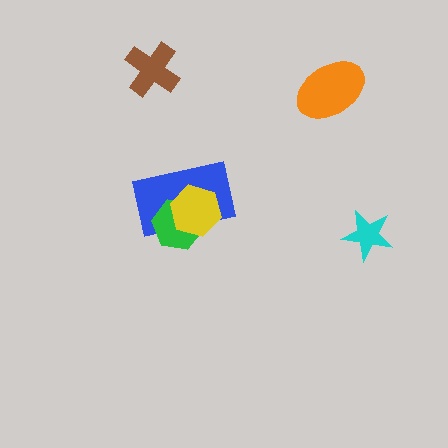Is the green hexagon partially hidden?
Yes, it is partially covered by another shape.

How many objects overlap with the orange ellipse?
0 objects overlap with the orange ellipse.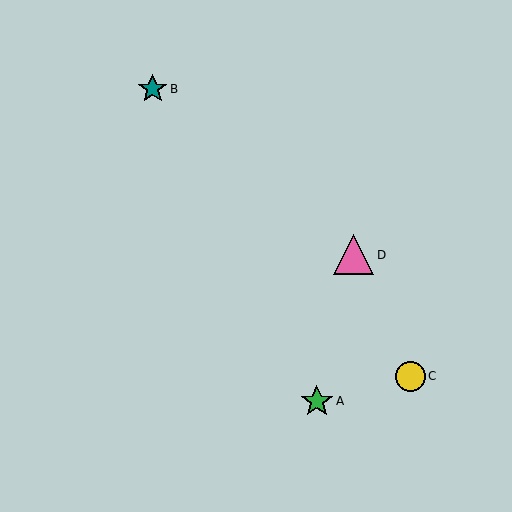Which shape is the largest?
The pink triangle (labeled D) is the largest.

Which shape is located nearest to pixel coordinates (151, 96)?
The teal star (labeled B) at (153, 89) is nearest to that location.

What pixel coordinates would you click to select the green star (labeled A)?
Click at (317, 401) to select the green star A.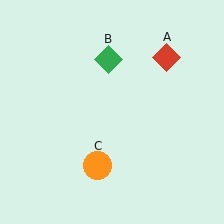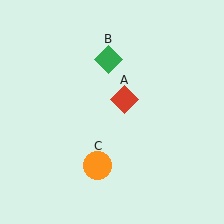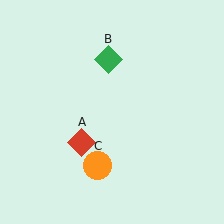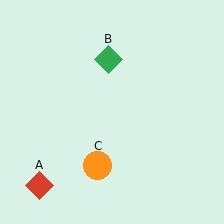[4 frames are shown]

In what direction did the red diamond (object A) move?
The red diamond (object A) moved down and to the left.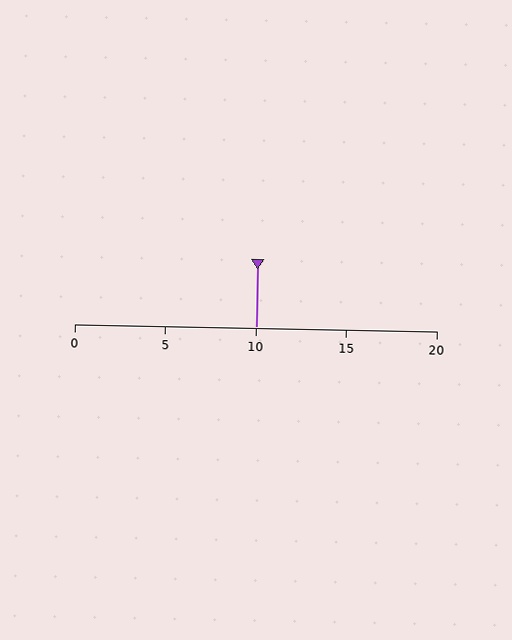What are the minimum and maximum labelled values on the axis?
The axis runs from 0 to 20.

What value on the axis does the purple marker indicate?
The marker indicates approximately 10.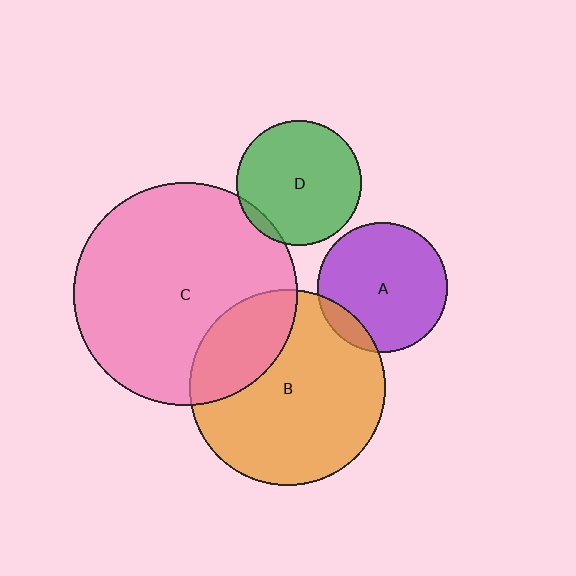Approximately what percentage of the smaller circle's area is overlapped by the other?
Approximately 25%.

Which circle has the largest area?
Circle C (pink).